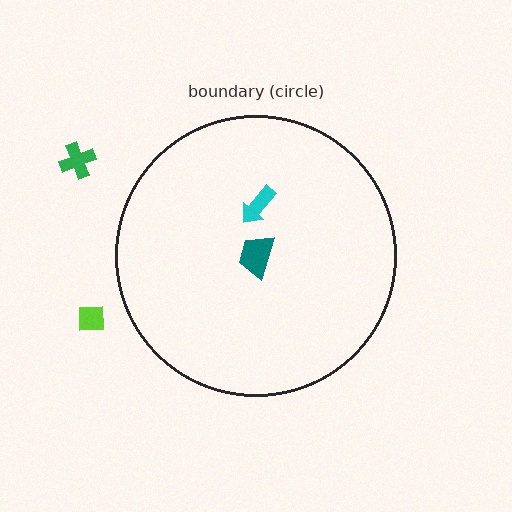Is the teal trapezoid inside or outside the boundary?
Inside.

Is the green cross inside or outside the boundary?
Outside.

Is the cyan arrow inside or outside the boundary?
Inside.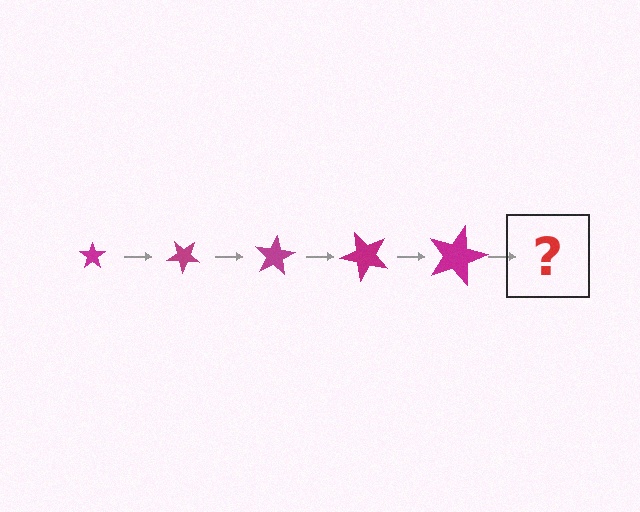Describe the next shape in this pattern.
It should be a star, larger than the previous one and rotated 200 degrees from the start.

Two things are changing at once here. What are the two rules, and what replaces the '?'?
The two rules are that the star grows larger each step and it rotates 40 degrees each step. The '?' should be a star, larger than the previous one and rotated 200 degrees from the start.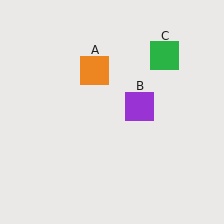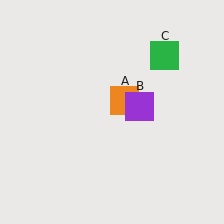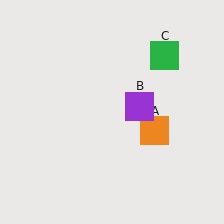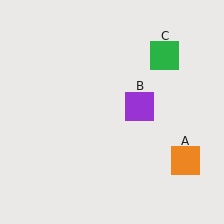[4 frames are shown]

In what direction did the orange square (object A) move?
The orange square (object A) moved down and to the right.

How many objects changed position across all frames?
1 object changed position: orange square (object A).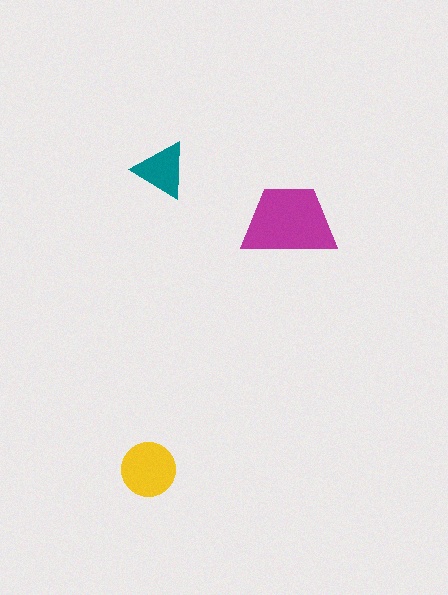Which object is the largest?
The magenta trapezoid.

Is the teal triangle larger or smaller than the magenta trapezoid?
Smaller.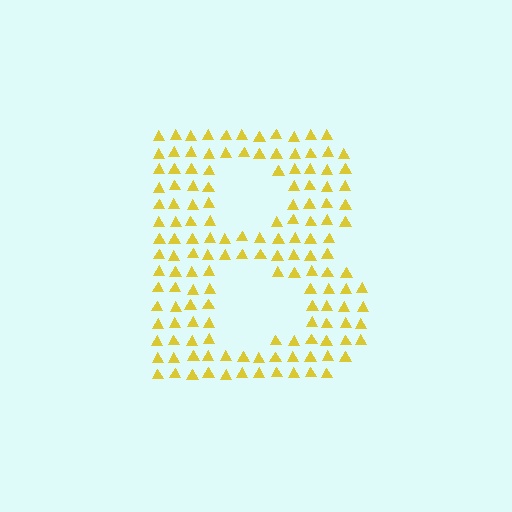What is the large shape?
The large shape is the letter B.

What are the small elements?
The small elements are triangles.